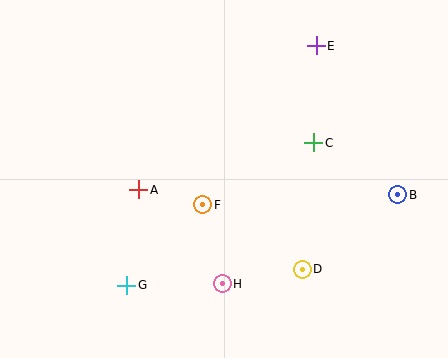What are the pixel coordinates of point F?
Point F is at (203, 205).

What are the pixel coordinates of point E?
Point E is at (316, 46).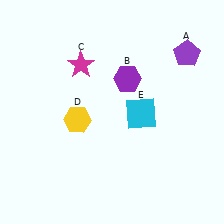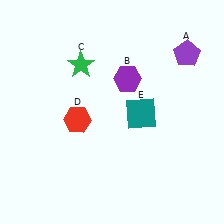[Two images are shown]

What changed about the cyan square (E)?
In Image 1, E is cyan. In Image 2, it changed to teal.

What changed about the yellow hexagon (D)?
In Image 1, D is yellow. In Image 2, it changed to red.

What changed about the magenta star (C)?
In Image 1, C is magenta. In Image 2, it changed to green.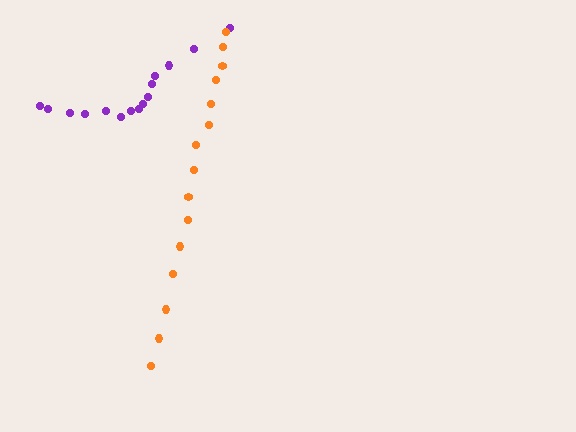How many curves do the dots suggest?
There are 2 distinct paths.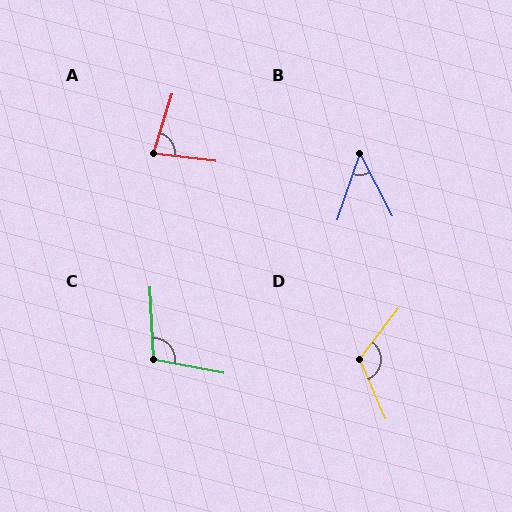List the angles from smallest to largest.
B (46°), A (80°), C (103°), D (118°).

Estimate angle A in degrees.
Approximately 80 degrees.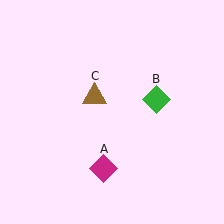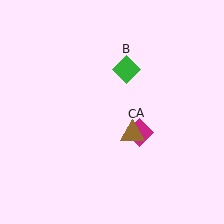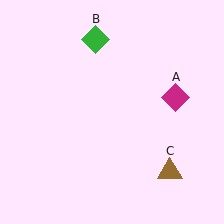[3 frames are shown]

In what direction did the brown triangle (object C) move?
The brown triangle (object C) moved down and to the right.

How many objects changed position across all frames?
3 objects changed position: magenta diamond (object A), green diamond (object B), brown triangle (object C).